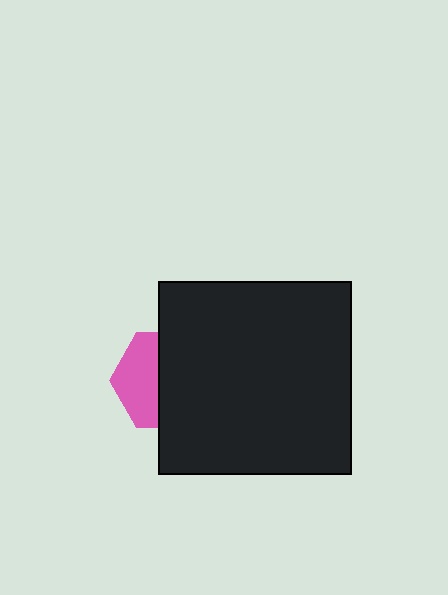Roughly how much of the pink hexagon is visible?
A small part of it is visible (roughly 42%).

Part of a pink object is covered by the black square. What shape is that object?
It is a hexagon.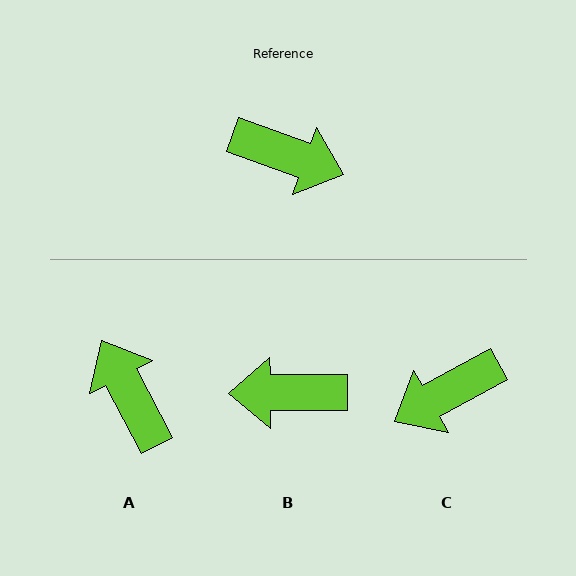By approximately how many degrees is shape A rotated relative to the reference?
Approximately 137 degrees counter-clockwise.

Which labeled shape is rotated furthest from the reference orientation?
B, about 160 degrees away.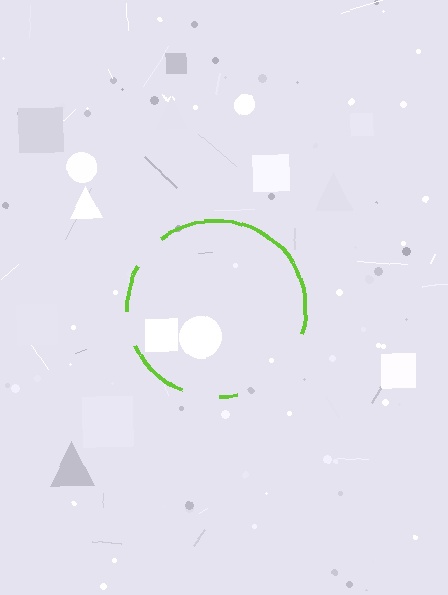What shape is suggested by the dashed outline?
The dashed outline suggests a circle.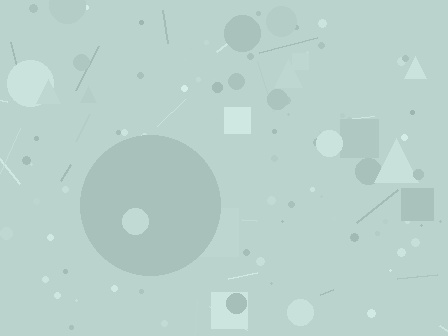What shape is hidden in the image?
A circle is hidden in the image.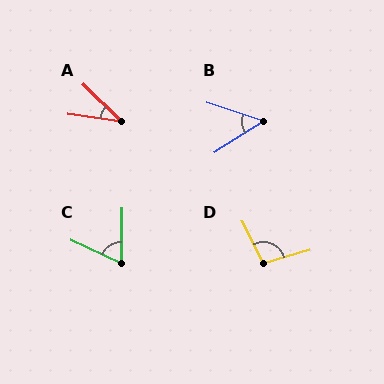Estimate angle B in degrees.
Approximately 51 degrees.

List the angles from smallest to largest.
A (36°), B (51°), C (66°), D (101°).